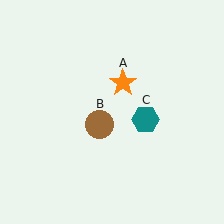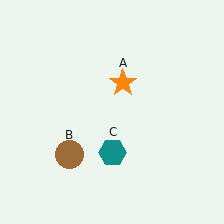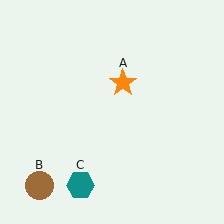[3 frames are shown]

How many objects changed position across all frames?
2 objects changed position: brown circle (object B), teal hexagon (object C).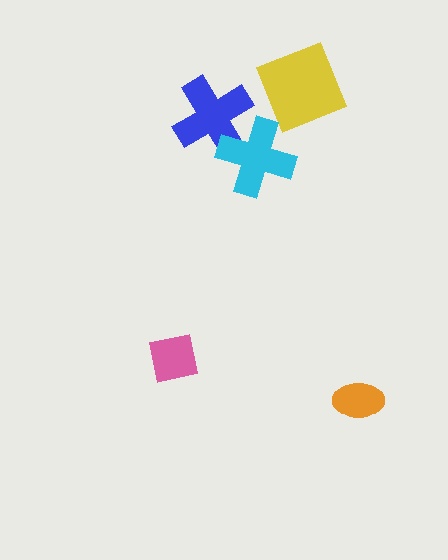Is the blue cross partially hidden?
Yes, it is partially covered by another shape.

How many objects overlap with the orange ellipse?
0 objects overlap with the orange ellipse.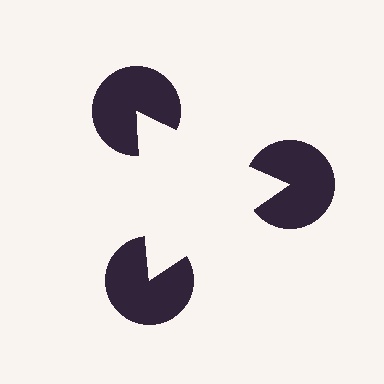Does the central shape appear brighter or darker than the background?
It typically appears slightly brighter than the background, even though no actual brightness change is drawn.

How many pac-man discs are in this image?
There are 3 — one at each vertex of the illusory triangle.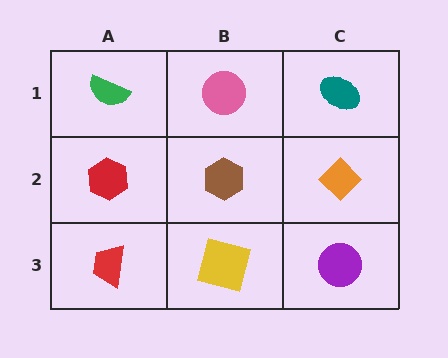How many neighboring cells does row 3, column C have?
2.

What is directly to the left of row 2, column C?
A brown hexagon.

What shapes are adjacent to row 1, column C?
An orange diamond (row 2, column C), a pink circle (row 1, column B).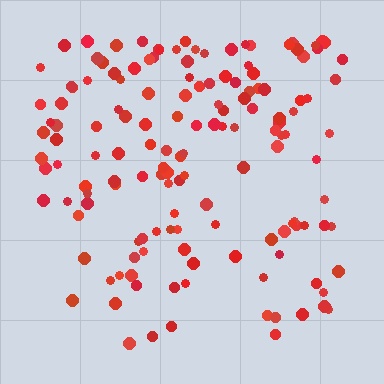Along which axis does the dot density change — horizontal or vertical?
Vertical.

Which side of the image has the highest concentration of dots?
The top.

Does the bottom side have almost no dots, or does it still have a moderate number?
Still a moderate number, just noticeably fewer than the top.